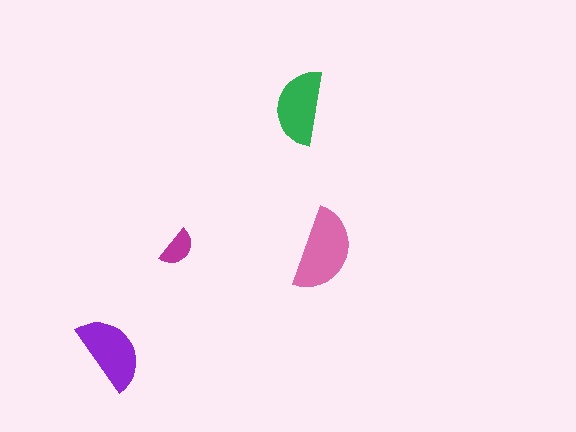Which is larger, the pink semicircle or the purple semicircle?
The pink one.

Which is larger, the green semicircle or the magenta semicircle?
The green one.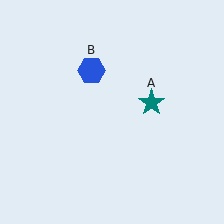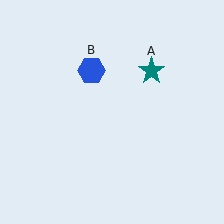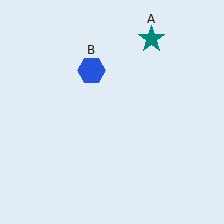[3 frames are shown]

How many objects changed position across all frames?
1 object changed position: teal star (object A).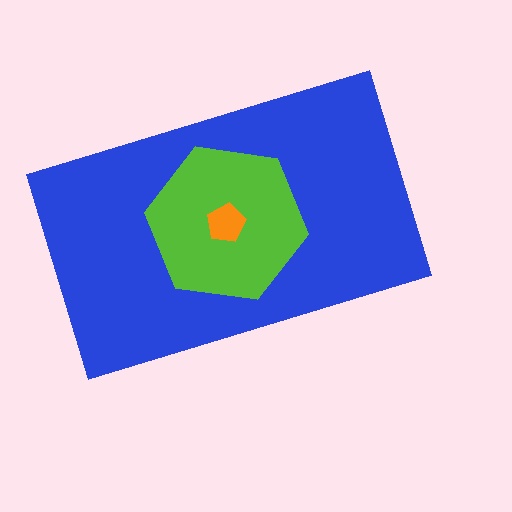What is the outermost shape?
The blue rectangle.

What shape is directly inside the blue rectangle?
The lime hexagon.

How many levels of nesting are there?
3.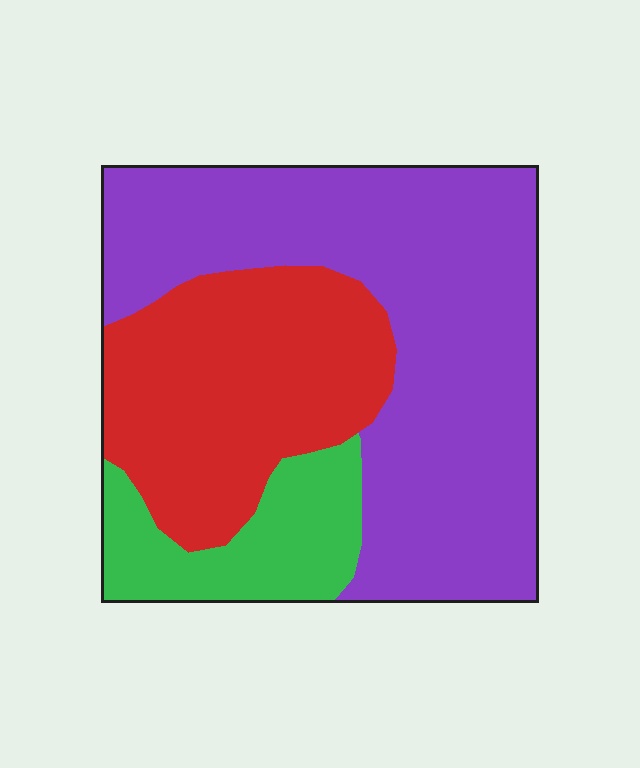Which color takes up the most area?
Purple, at roughly 55%.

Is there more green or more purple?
Purple.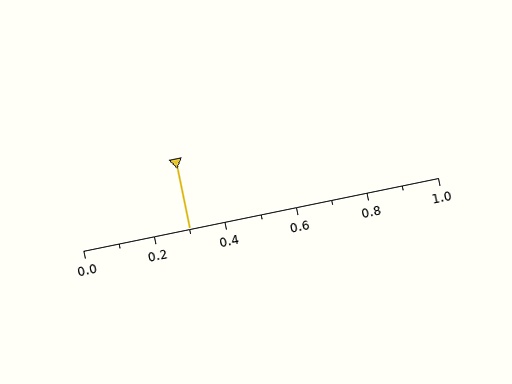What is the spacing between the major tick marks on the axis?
The major ticks are spaced 0.2 apart.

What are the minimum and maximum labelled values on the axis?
The axis runs from 0.0 to 1.0.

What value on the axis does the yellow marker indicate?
The marker indicates approximately 0.3.